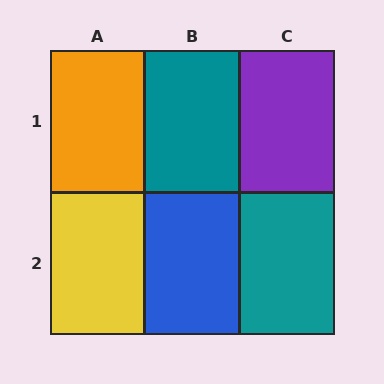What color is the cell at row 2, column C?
Teal.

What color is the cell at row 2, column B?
Blue.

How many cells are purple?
1 cell is purple.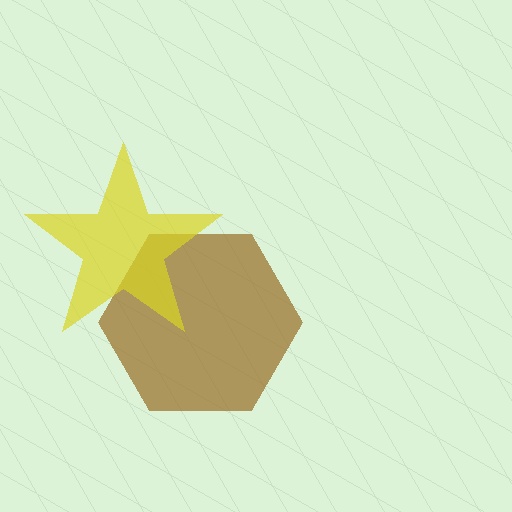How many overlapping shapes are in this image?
There are 2 overlapping shapes in the image.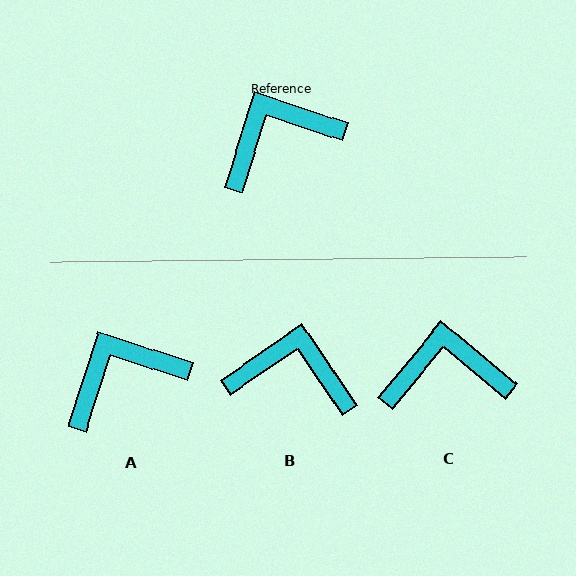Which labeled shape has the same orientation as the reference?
A.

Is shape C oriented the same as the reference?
No, it is off by about 22 degrees.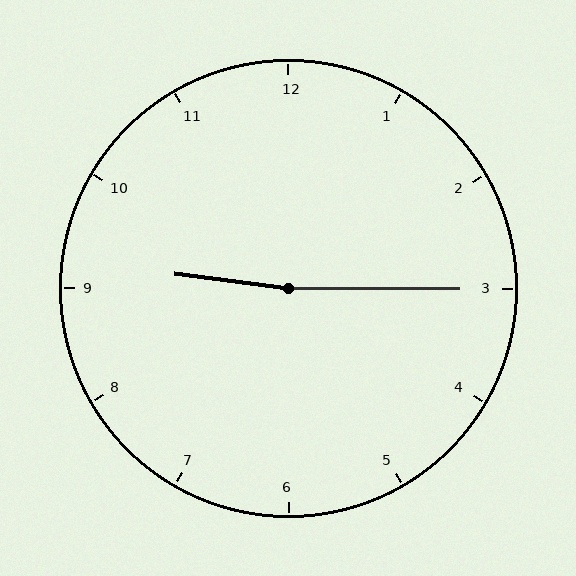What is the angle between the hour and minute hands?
Approximately 172 degrees.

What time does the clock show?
9:15.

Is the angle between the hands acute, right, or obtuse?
It is obtuse.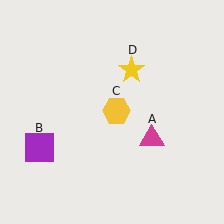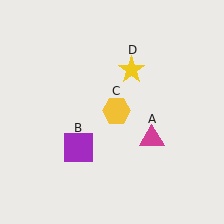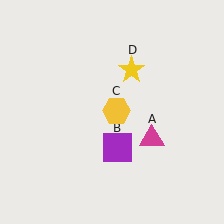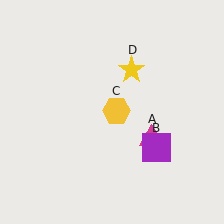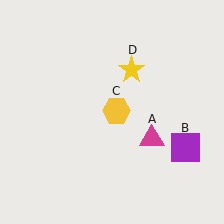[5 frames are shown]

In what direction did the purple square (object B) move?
The purple square (object B) moved right.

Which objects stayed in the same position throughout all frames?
Magenta triangle (object A) and yellow hexagon (object C) and yellow star (object D) remained stationary.